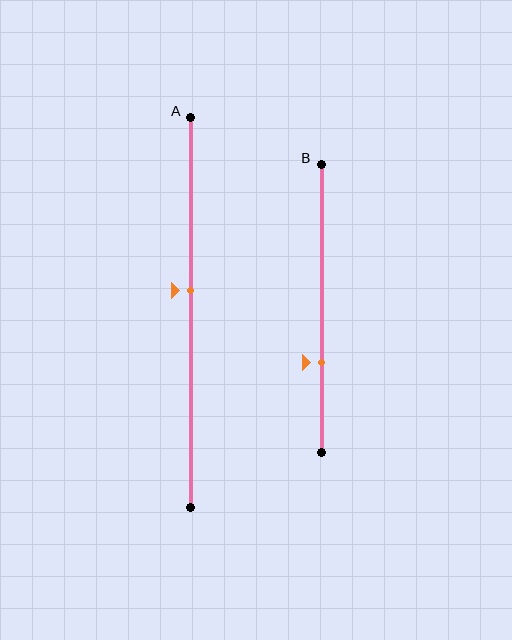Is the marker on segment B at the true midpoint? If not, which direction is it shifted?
No, the marker on segment B is shifted downward by about 19% of the segment length.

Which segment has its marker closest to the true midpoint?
Segment A has its marker closest to the true midpoint.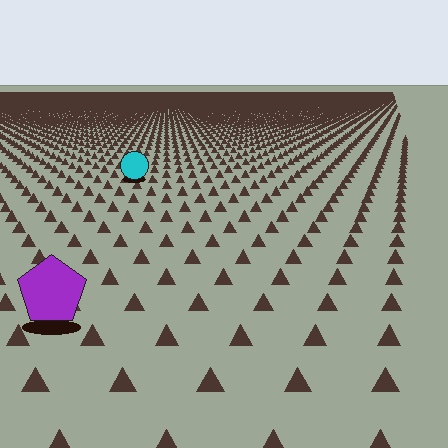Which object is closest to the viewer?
The purple pentagon is closest. The texture marks near it are larger and more spread out.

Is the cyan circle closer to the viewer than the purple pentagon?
No. The purple pentagon is closer — you can tell from the texture gradient: the ground texture is coarser near it.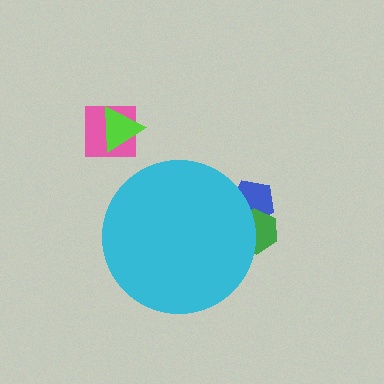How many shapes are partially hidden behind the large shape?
2 shapes are partially hidden.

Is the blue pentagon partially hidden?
Yes, the blue pentagon is partially hidden behind the cyan circle.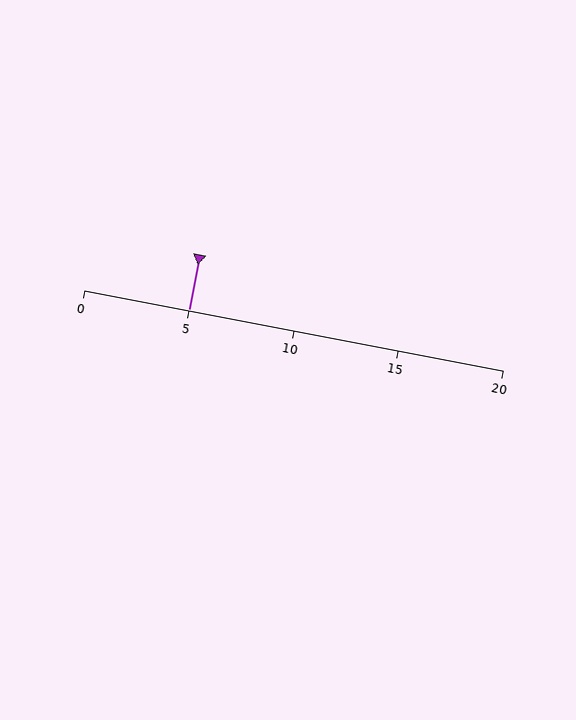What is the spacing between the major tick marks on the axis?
The major ticks are spaced 5 apart.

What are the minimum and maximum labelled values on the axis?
The axis runs from 0 to 20.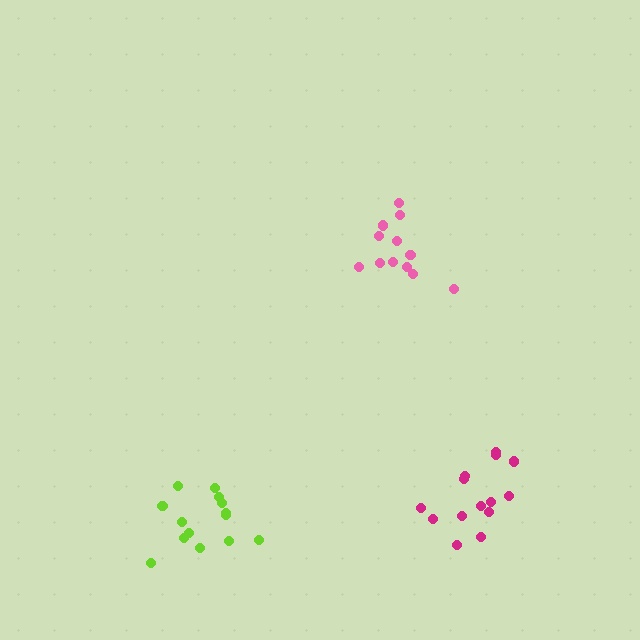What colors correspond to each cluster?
The clusters are colored: pink, magenta, lime.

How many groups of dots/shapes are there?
There are 3 groups.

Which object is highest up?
The pink cluster is topmost.